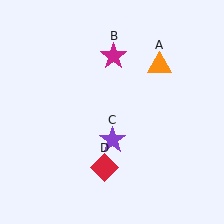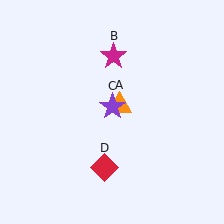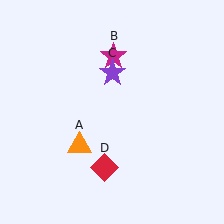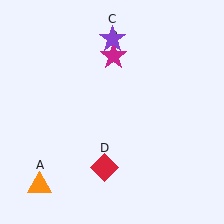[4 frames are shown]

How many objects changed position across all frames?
2 objects changed position: orange triangle (object A), purple star (object C).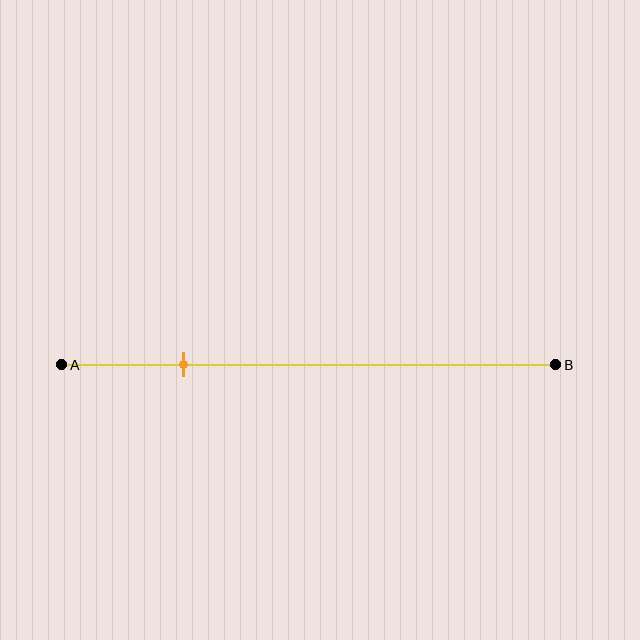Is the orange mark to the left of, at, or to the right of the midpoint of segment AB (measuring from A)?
The orange mark is to the left of the midpoint of segment AB.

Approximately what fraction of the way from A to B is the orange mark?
The orange mark is approximately 25% of the way from A to B.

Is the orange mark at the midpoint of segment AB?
No, the mark is at about 25% from A, not at the 50% midpoint.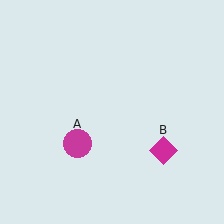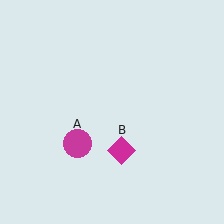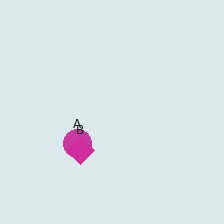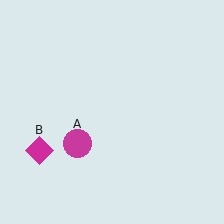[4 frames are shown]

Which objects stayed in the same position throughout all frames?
Magenta circle (object A) remained stationary.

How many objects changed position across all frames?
1 object changed position: magenta diamond (object B).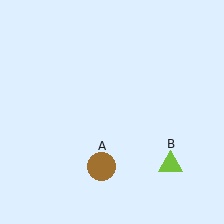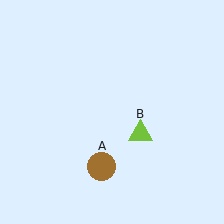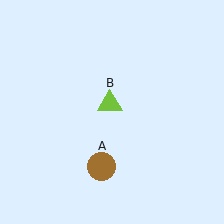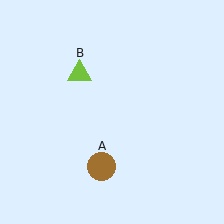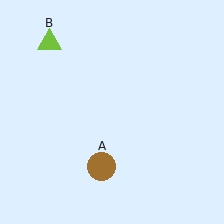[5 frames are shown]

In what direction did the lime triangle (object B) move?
The lime triangle (object B) moved up and to the left.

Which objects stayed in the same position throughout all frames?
Brown circle (object A) remained stationary.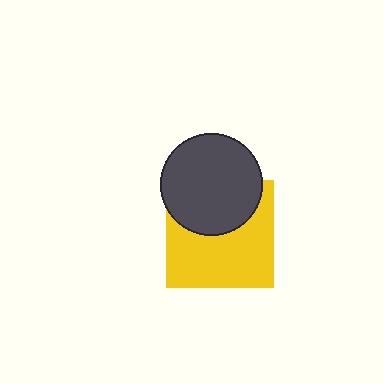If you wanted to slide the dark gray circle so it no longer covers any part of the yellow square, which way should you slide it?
Slide it up — that is the most direct way to separate the two shapes.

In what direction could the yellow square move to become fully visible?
The yellow square could move down. That would shift it out from behind the dark gray circle entirely.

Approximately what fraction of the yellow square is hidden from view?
Roughly 39% of the yellow square is hidden behind the dark gray circle.